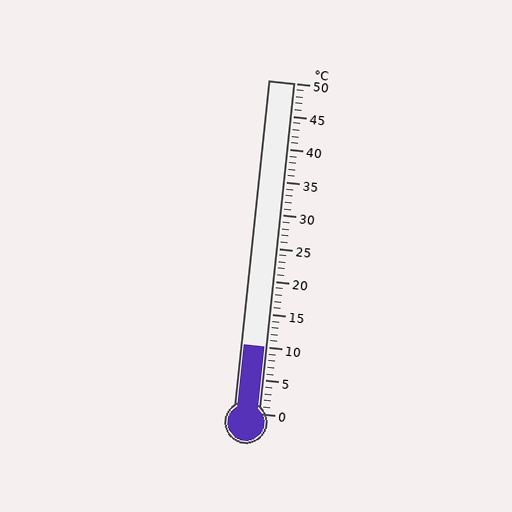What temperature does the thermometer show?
The thermometer shows approximately 10°C.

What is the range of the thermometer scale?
The thermometer scale ranges from 0°C to 50°C.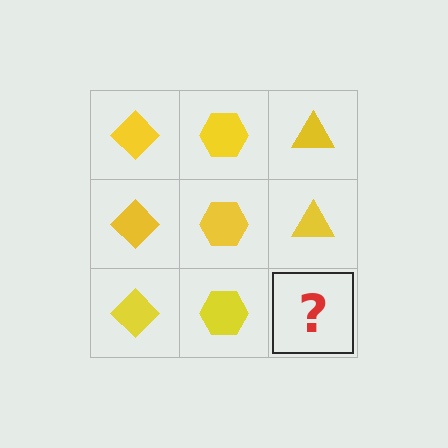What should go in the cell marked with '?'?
The missing cell should contain a yellow triangle.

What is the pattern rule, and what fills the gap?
The rule is that each column has a consistent shape. The gap should be filled with a yellow triangle.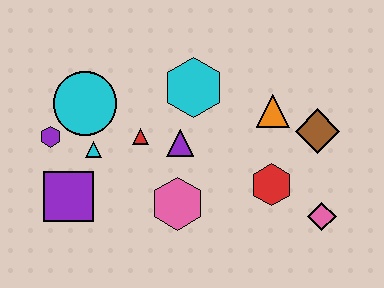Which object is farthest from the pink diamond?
The purple hexagon is farthest from the pink diamond.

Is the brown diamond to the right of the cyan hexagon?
Yes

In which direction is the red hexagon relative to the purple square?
The red hexagon is to the right of the purple square.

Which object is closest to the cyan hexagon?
The purple triangle is closest to the cyan hexagon.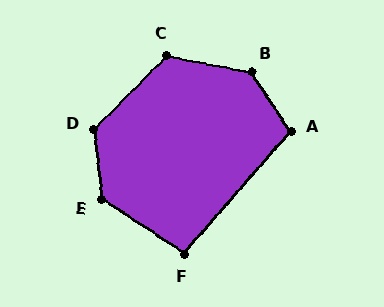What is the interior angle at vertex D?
Approximately 129 degrees (obtuse).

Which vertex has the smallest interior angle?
F, at approximately 97 degrees.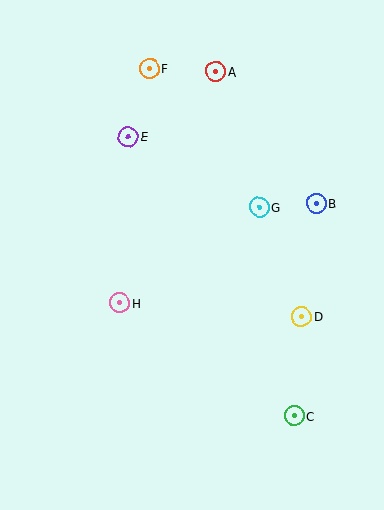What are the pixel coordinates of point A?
Point A is at (216, 72).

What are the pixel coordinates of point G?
Point G is at (259, 207).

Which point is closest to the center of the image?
Point G at (259, 207) is closest to the center.